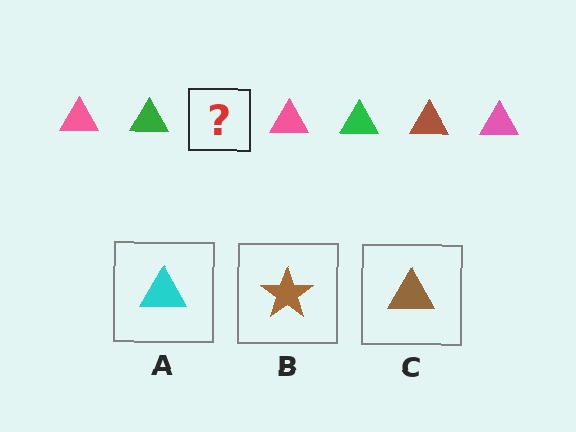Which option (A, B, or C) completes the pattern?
C.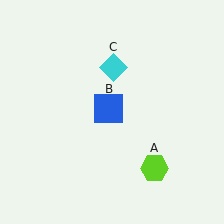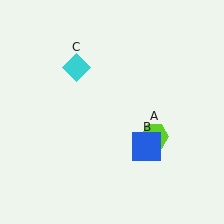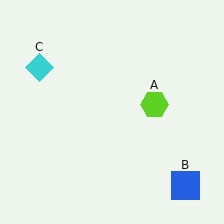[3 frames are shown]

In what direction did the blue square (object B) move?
The blue square (object B) moved down and to the right.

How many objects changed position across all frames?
3 objects changed position: lime hexagon (object A), blue square (object B), cyan diamond (object C).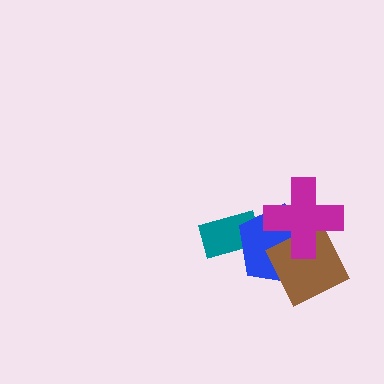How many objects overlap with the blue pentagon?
3 objects overlap with the blue pentagon.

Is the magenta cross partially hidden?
No, no other shape covers it.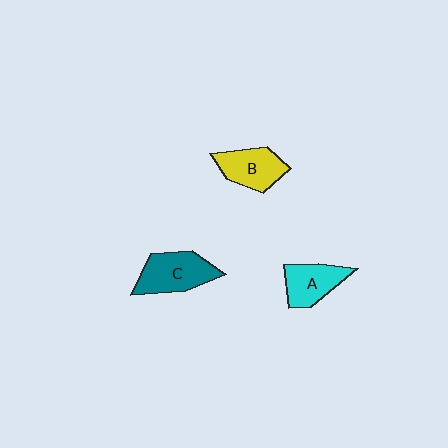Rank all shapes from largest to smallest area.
From largest to smallest: C (teal), B (yellow), A (cyan).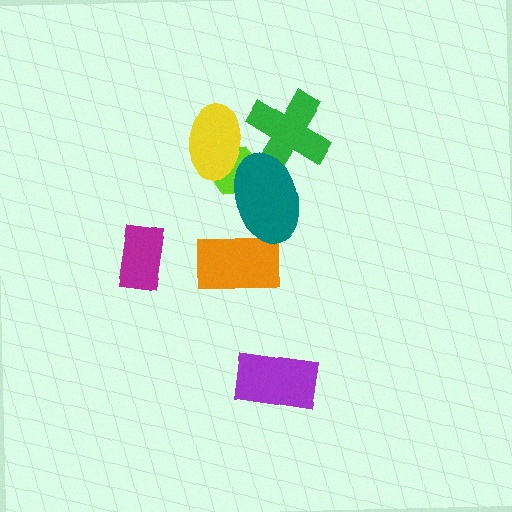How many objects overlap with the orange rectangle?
1 object overlaps with the orange rectangle.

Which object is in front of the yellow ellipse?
The teal ellipse is in front of the yellow ellipse.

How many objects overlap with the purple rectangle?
0 objects overlap with the purple rectangle.